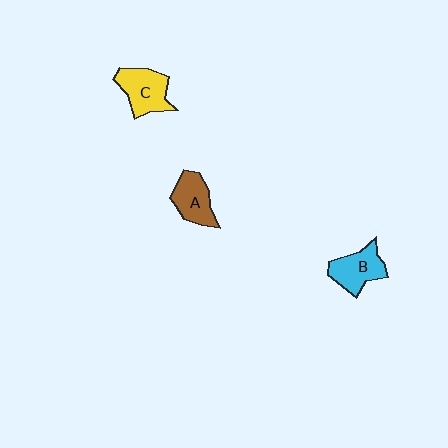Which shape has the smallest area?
Shape A (brown).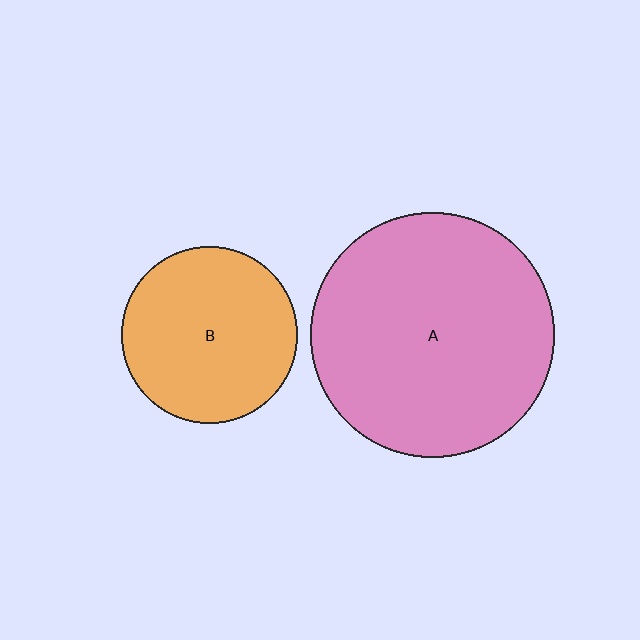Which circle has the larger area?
Circle A (pink).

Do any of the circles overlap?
No, none of the circles overlap.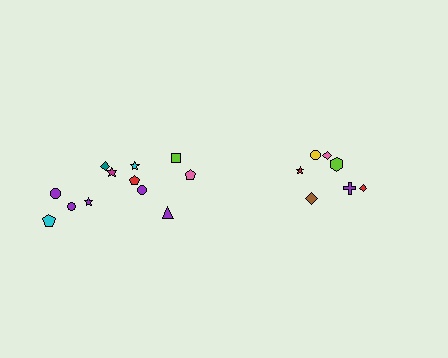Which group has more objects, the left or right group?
The left group.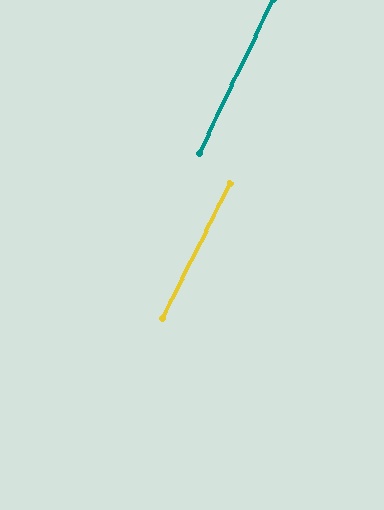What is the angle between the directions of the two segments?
Approximately 1 degree.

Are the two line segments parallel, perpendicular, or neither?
Parallel — their directions differ by only 0.8°.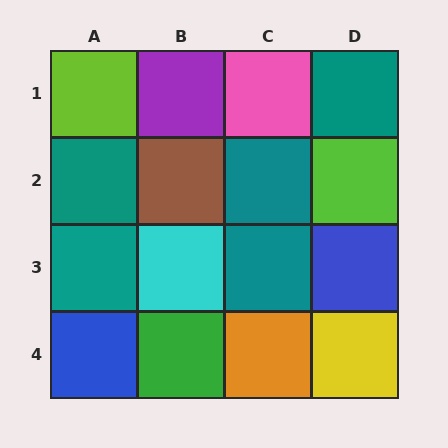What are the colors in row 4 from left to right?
Blue, green, orange, yellow.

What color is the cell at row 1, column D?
Teal.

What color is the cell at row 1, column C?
Pink.